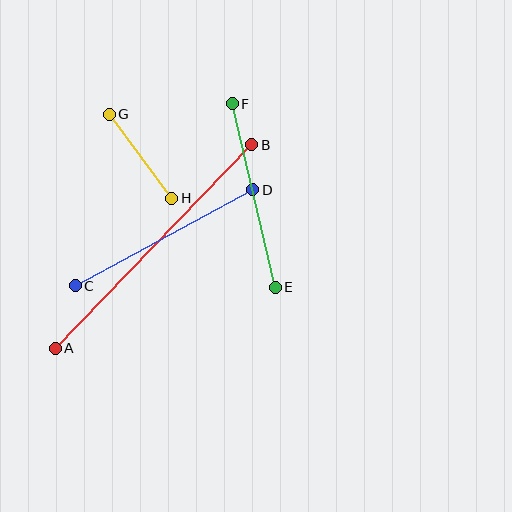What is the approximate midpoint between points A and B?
The midpoint is at approximately (153, 247) pixels.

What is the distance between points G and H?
The distance is approximately 105 pixels.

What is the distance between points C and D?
The distance is approximately 202 pixels.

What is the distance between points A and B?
The distance is approximately 283 pixels.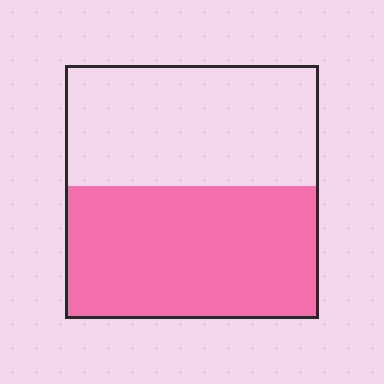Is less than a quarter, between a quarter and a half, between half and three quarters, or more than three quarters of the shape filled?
Between half and three quarters.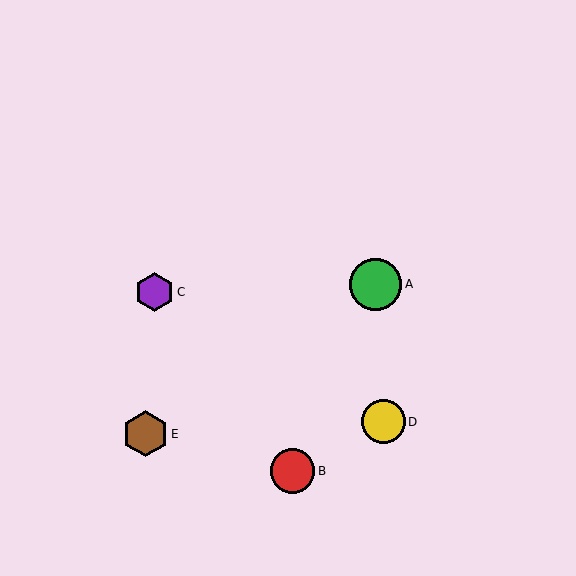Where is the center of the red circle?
The center of the red circle is at (292, 471).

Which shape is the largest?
The green circle (labeled A) is the largest.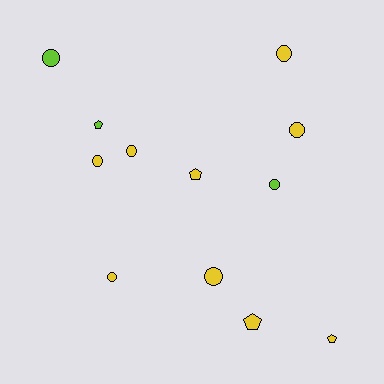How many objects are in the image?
There are 12 objects.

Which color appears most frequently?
Yellow, with 9 objects.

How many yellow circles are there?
There are 6 yellow circles.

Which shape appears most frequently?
Circle, with 8 objects.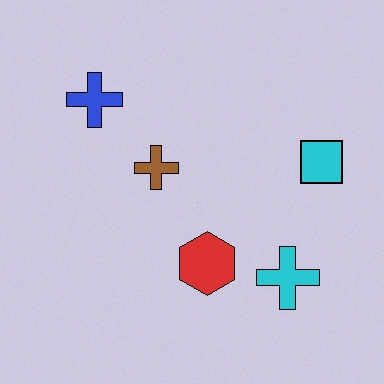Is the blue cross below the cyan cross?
No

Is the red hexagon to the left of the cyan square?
Yes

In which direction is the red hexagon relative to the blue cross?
The red hexagon is below the blue cross.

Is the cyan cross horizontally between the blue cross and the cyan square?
Yes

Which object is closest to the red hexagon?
The cyan cross is closest to the red hexagon.